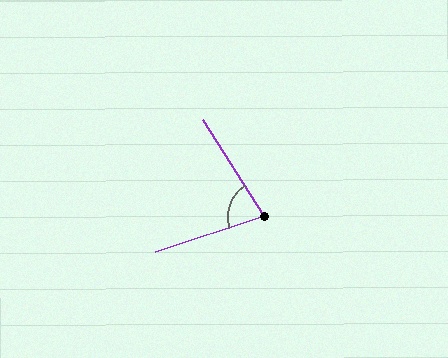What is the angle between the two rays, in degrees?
Approximately 75 degrees.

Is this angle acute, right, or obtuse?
It is acute.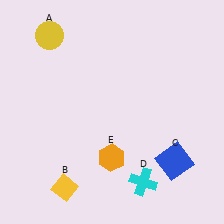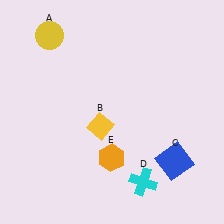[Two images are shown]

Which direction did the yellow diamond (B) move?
The yellow diamond (B) moved up.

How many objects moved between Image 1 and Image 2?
1 object moved between the two images.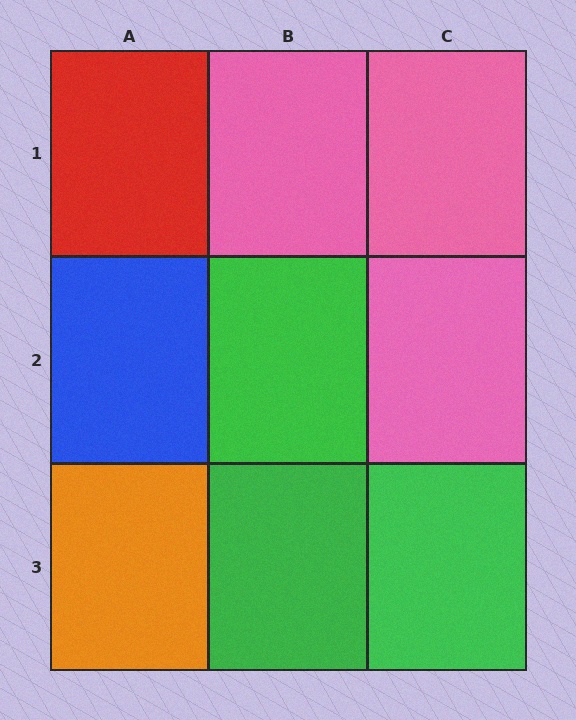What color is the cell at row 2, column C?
Pink.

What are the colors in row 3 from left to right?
Orange, green, green.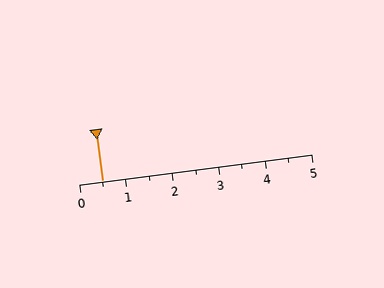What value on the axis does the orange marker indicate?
The marker indicates approximately 0.5.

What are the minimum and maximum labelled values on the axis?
The axis runs from 0 to 5.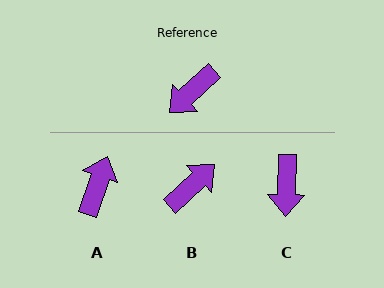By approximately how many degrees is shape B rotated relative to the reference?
Approximately 180 degrees clockwise.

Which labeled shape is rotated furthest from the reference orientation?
B, about 180 degrees away.